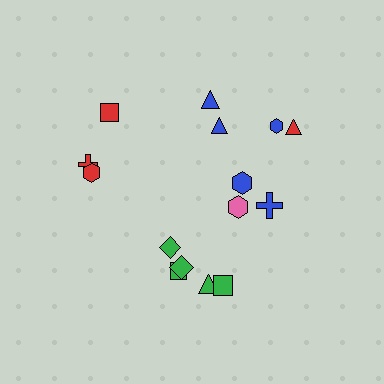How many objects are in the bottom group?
There are 5 objects.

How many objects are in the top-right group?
There are 7 objects.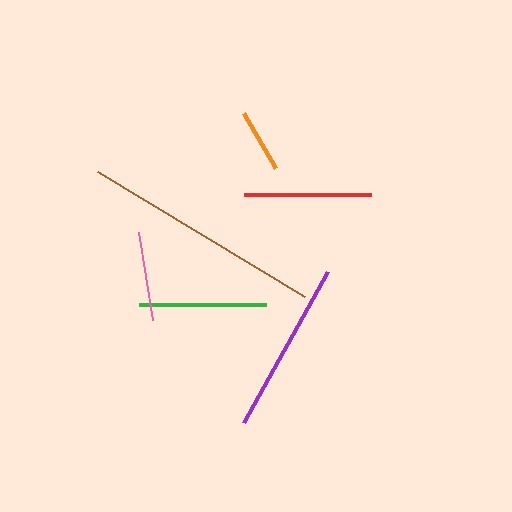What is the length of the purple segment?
The purple segment is approximately 173 pixels long.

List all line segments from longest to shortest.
From longest to shortest: brown, purple, green, red, pink, orange.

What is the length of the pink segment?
The pink segment is approximately 89 pixels long.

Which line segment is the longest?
The brown line is the longest at approximately 242 pixels.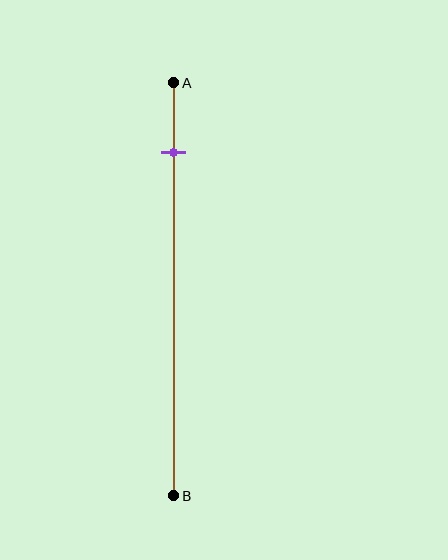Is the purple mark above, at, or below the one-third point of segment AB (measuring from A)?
The purple mark is above the one-third point of segment AB.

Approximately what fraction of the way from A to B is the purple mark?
The purple mark is approximately 15% of the way from A to B.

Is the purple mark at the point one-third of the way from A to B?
No, the mark is at about 15% from A, not at the 33% one-third point.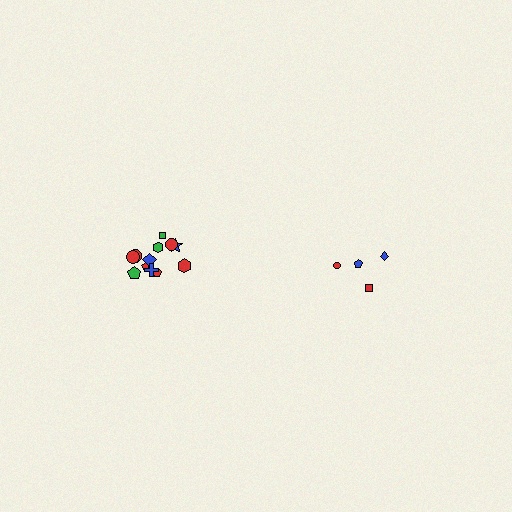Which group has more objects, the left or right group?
The left group.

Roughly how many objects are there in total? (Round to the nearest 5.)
Roughly 15 objects in total.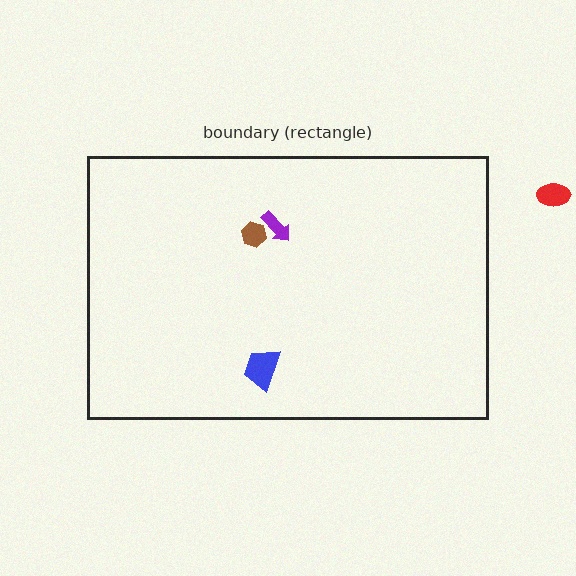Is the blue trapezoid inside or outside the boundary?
Inside.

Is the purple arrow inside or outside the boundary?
Inside.